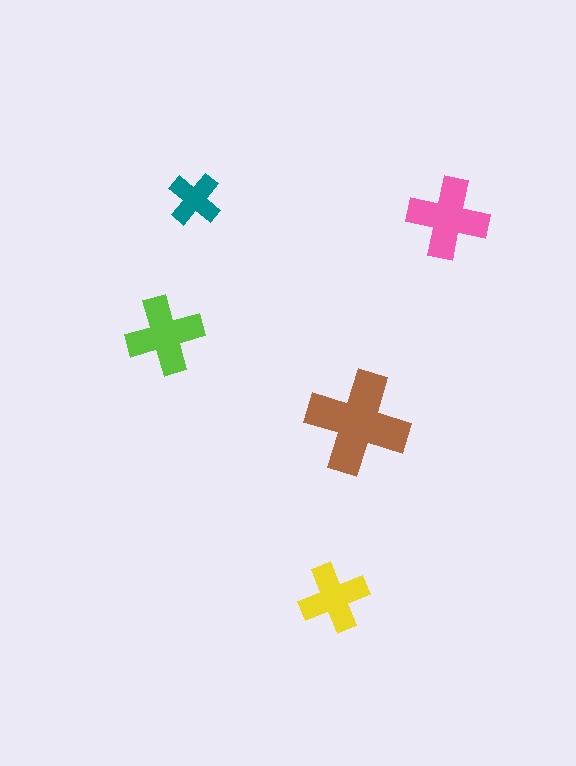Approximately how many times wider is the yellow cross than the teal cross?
About 1.5 times wider.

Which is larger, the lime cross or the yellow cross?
The lime one.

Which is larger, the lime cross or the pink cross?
The pink one.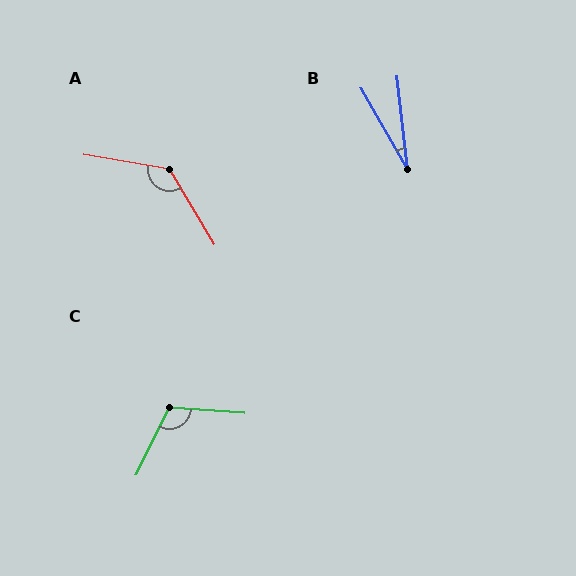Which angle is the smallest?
B, at approximately 23 degrees.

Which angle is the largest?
A, at approximately 130 degrees.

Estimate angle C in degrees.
Approximately 112 degrees.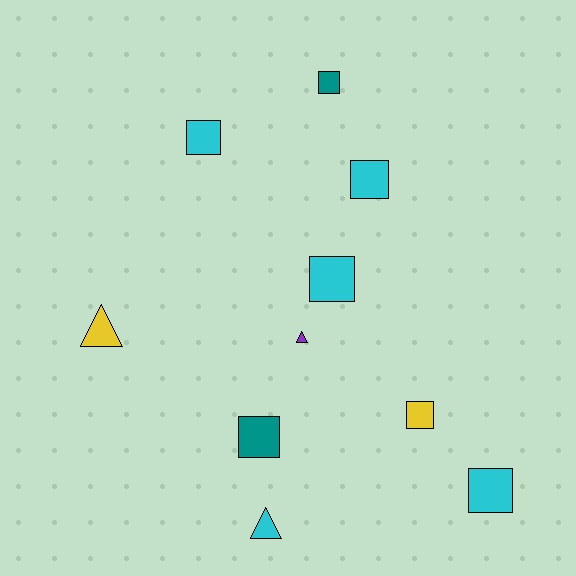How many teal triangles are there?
There are no teal triangles.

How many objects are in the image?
There are 10 objects.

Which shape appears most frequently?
Square, with 7 objects.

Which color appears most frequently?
Cyan, with 5 objects.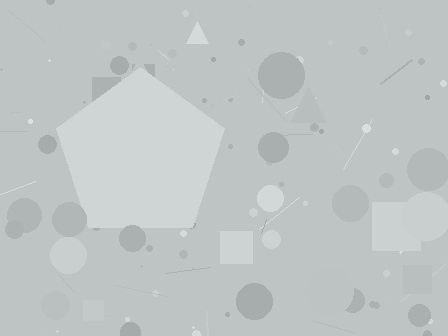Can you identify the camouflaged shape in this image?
The camouflaged shape is a pentagon.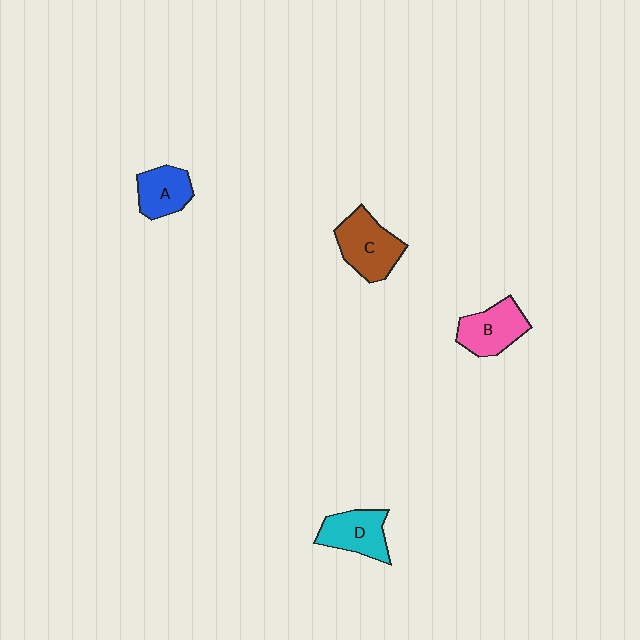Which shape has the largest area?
Shape C (brown).